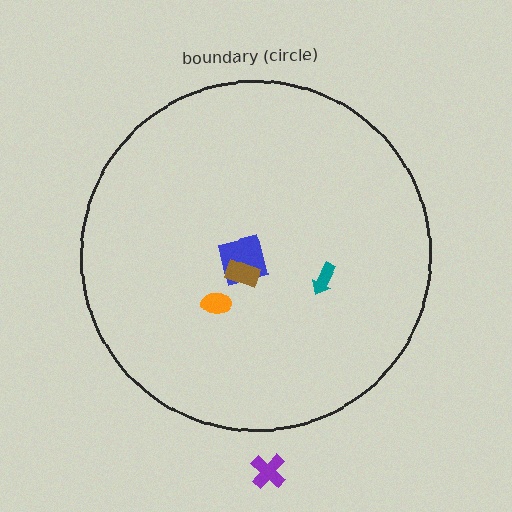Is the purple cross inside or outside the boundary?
Outside.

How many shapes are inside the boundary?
4 inside, 1 outside.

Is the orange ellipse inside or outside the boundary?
Inside.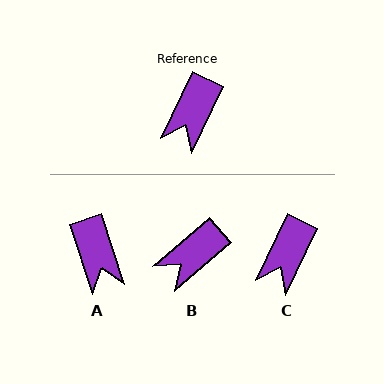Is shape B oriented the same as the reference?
No, it is off by about 24 degrees.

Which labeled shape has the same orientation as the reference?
C.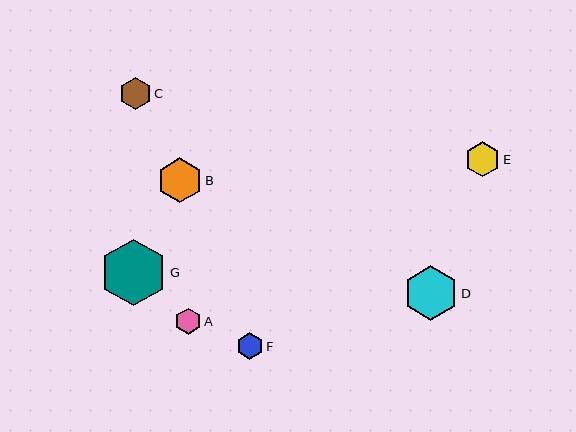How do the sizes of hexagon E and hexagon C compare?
Hexagon E and hexagon C are approximately the same size.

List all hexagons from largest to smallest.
From largest to smallest: G, D, B, E, C, F, A.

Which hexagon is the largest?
Hexagon G is the largest with a size of approximately 66 pixels.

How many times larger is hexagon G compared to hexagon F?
Hexagon G is approximately 2.5 times the size of hexagon F.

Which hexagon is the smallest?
Hexagon A is the smallest with a size of approximately 26 pixels.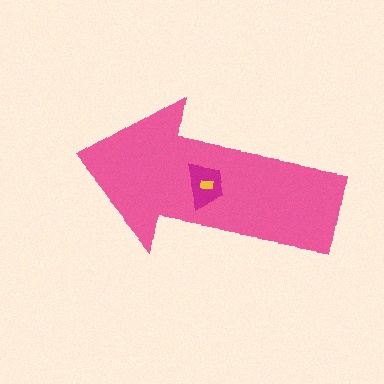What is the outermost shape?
The pink arrow.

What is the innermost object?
The yellow rectangle.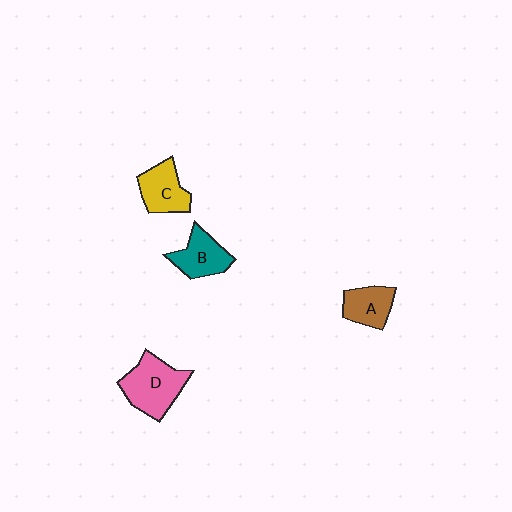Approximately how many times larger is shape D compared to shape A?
Approximately 1.6 times.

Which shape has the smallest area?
Shape A (brown).